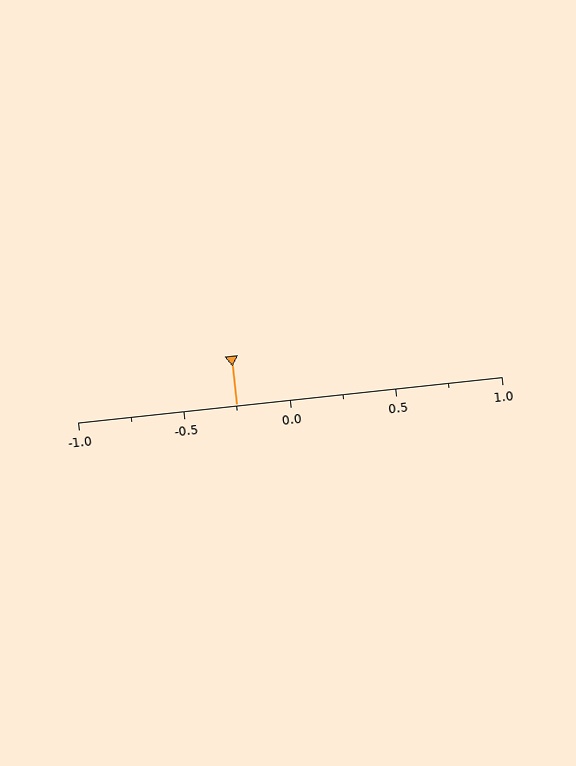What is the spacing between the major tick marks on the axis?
The major ticks are spaced 0.5 apart.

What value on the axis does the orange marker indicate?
The marker indicates approximately -0.25.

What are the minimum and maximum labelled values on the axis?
The axis runs from -1.0 to 1.0.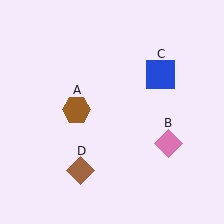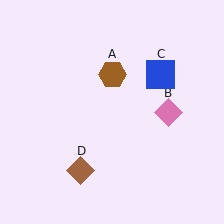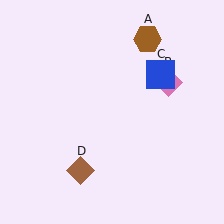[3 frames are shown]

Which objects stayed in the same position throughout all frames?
Blue square (object C) and brown diamond (object D) remained stationary.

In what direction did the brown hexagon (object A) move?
The brown hexagon (object A) moved up and to the right.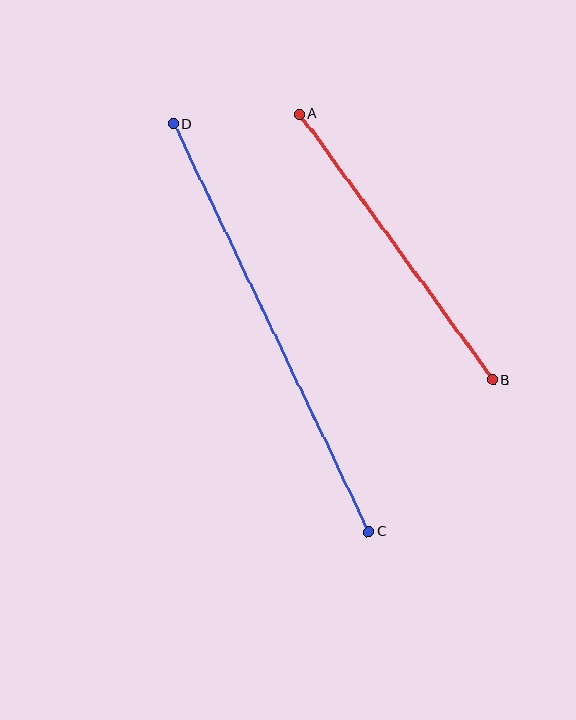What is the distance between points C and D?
The distance is approximately 452 pixels.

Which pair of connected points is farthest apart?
Points C and D are farthest apart.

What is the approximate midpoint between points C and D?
The midpoint is at approximately (271, 328) pixels.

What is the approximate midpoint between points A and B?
The midpoint is at approximately (396, 247) pixels.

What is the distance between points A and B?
The distance is approximately 329 pixels.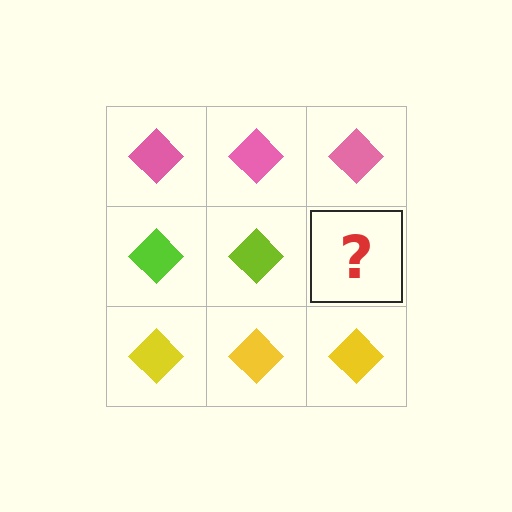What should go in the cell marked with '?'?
The missing cell should contain a lime diamond.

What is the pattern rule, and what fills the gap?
The rule is that each row has a consistent color. The gap should be filled with a lime diamond.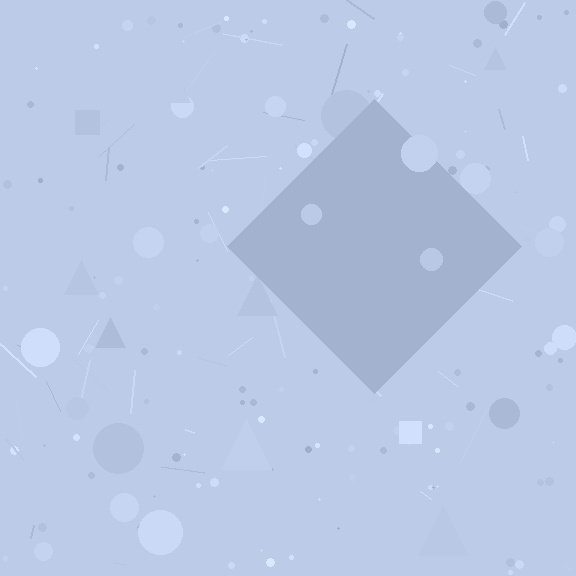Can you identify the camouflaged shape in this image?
The camouflaged shape is a diamond.